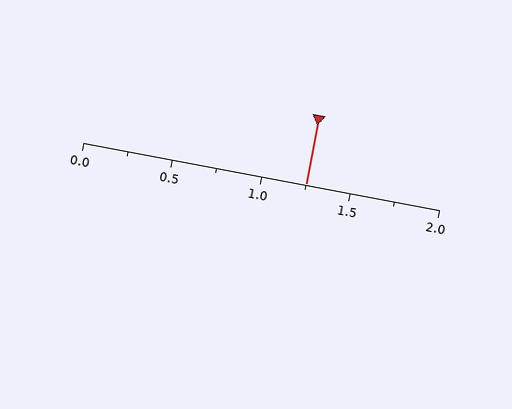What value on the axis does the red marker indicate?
The marker indicates approximately 1.25.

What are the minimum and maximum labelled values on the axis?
The axis runs from 0.0 to 2.0.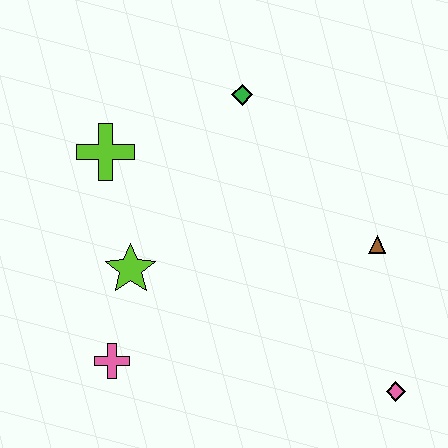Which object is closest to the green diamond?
The lime cross is closest to the green diamond.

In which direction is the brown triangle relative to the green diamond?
The brown triangle is below the green diamond.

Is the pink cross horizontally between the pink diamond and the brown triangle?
No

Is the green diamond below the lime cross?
No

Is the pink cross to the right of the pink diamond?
No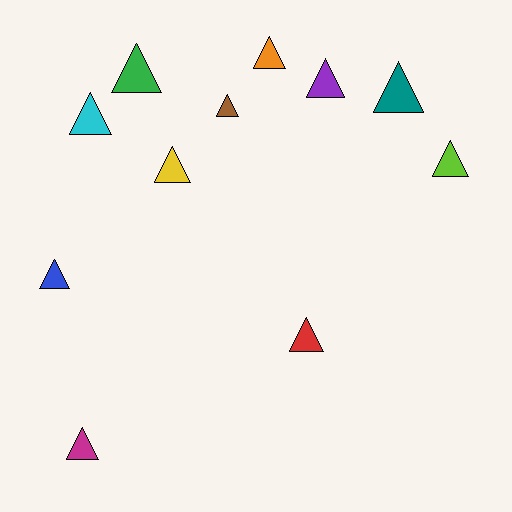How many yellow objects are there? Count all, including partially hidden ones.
There is 1 yellow object.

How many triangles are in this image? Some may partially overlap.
There are 11 triangles.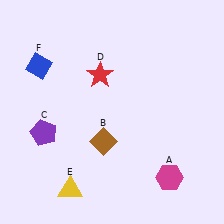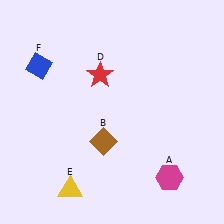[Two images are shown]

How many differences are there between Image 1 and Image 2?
There is 1 difference between the two images.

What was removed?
The purple pentagon (C) was removed in Image 2.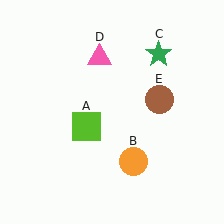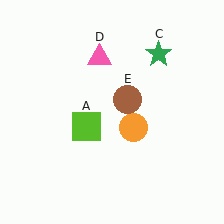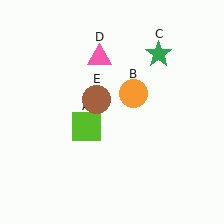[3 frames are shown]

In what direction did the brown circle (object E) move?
The brown circle (object E) moved left.